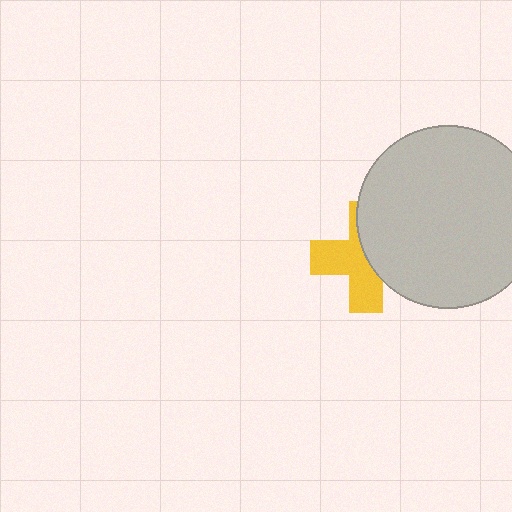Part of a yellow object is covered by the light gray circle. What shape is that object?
It is a cross.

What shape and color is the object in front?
The object in front is a light gray circle.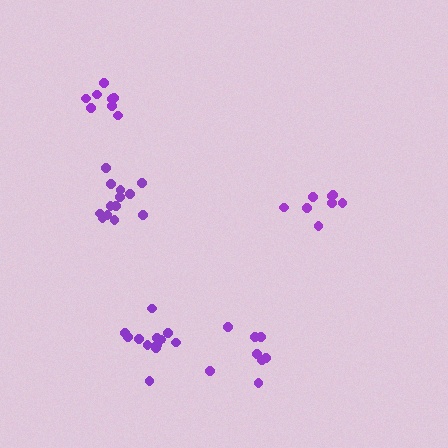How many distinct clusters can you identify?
There are 5 distinct clusters.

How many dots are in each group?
Group 1: 8 dots, Group 2: 12 dots, Group 3: 8 dots, Group 4: 13 dots, Group 5: 8 dots (49 total).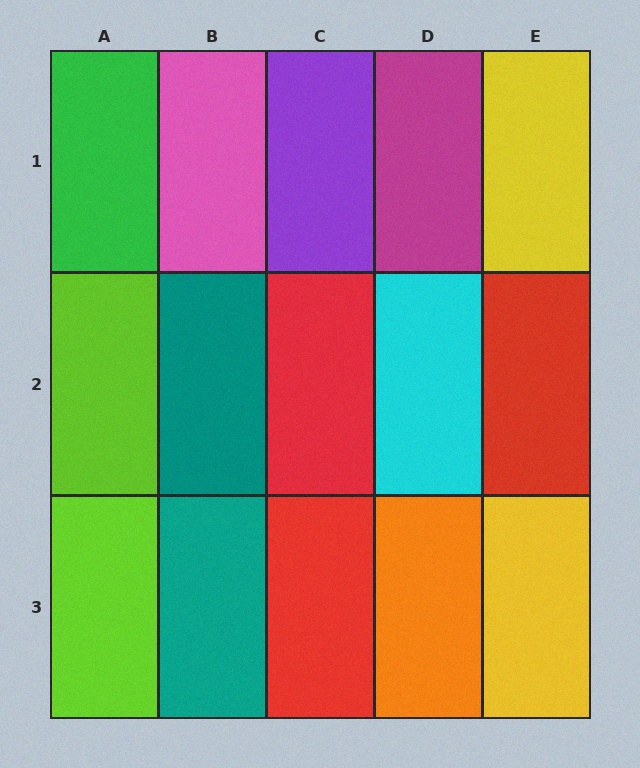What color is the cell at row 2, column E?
Red.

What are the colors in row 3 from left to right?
Lime, teal, red, orange, yellow.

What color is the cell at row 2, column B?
Teal.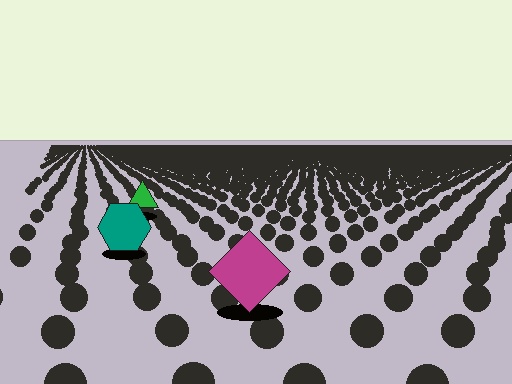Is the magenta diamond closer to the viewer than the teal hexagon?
Yes. The magenta diamond is closer — you can tell from the texture gradient: the ground texture is coarser near it.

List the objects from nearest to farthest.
From nearest to farthest: the magenta diamond, the teal hexagon, the green triangle.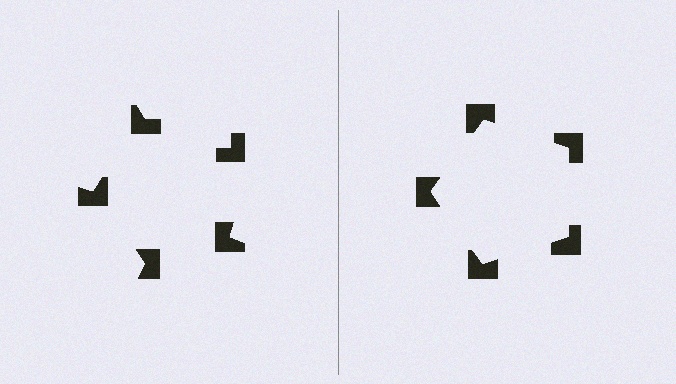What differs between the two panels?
The notched squares are positioned identically on both sides; only the wedge orientations differ. On the right they align to a pentagon; on the left they are misaligned.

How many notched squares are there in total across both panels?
10 — 5 on each side.